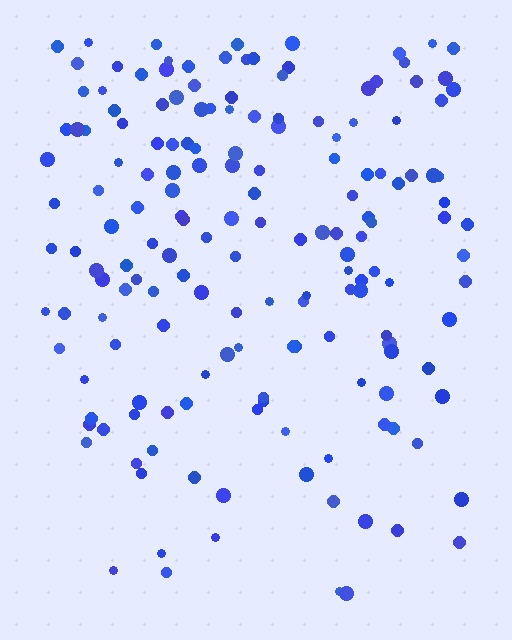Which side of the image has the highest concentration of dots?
The top.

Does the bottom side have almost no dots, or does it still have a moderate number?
Still a moderate number, just noticeably fewer than the top.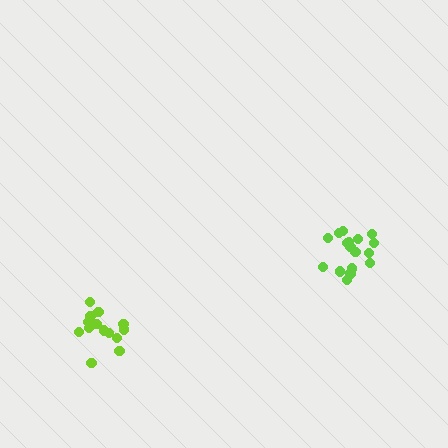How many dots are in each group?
Group 1: 14 dots, Group 2: 17 dots (31 total).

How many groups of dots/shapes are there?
There are 2 groups.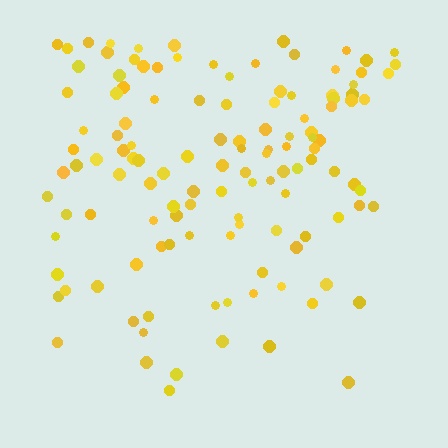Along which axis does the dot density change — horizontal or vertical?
Vertical.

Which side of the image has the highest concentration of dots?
The top.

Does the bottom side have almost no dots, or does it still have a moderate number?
Still a moderate number, just noticeably fewer than the top.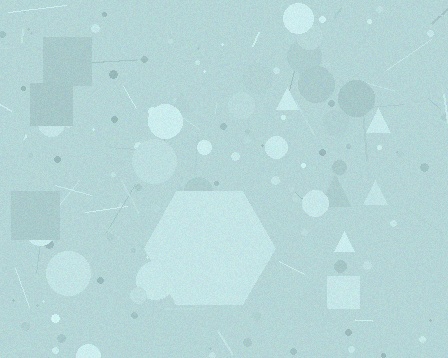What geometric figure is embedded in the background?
A hexagon is embedded in the background.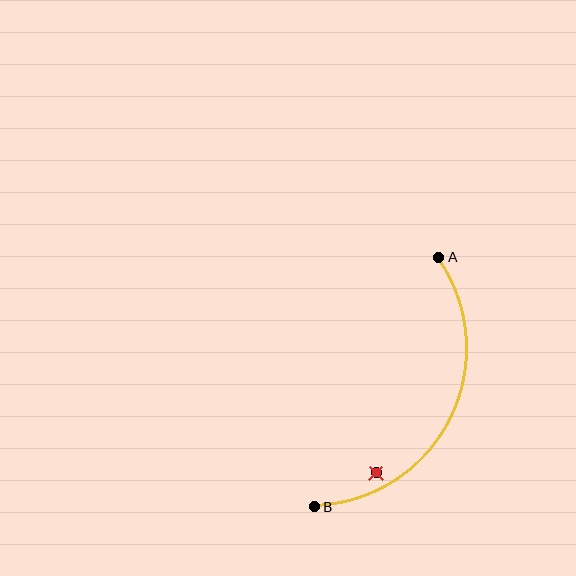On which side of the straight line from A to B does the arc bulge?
The arc bulges to the right of the straight line connecting A and B.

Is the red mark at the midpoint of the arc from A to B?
No — the red mark does not lie on the arc at all. It sits slightly inside the curve.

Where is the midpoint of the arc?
The arc midpoint is the point on the curve farthest from the straight line joining A and B. It sits to the right of that line.